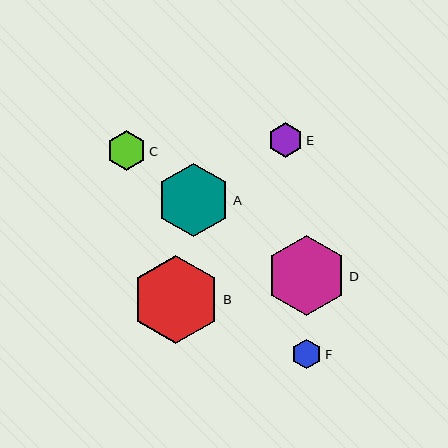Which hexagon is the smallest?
Hexagon F is the smallest with a size of approximately 30 pixels.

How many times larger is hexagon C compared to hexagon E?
Hexagon C is approximately 1.2 times the size of hexagon E.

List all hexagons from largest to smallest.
From largest to smallest: B, D, A, C, E, F.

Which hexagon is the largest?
Hexagon B is the largest with a size of approximately 88 pixels.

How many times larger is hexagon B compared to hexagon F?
Hexagon B is approximately 3.0 times the size of hexagon F.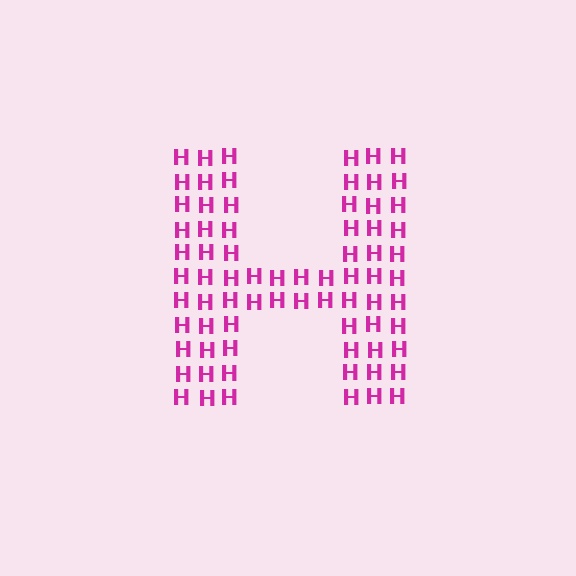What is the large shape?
The large shape is the letter H.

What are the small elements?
The small elements are letter H's.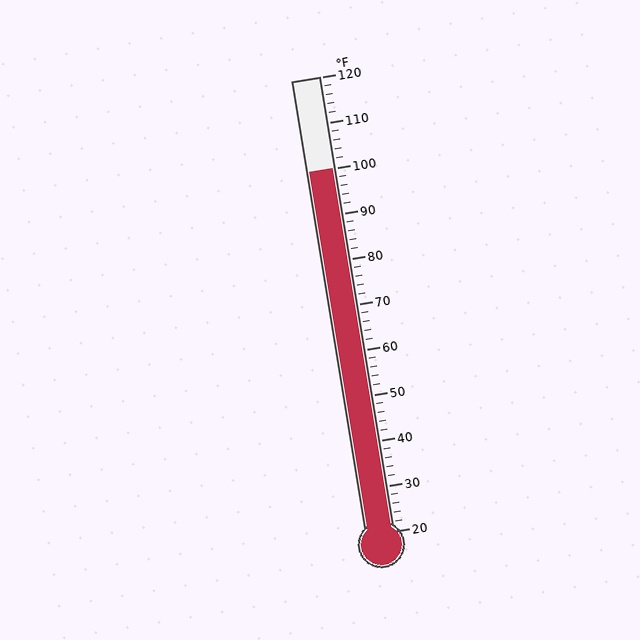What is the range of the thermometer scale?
The thermometer scale ranges from 20°F to 120°F.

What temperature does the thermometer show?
The thermometer shows approximately 100°F.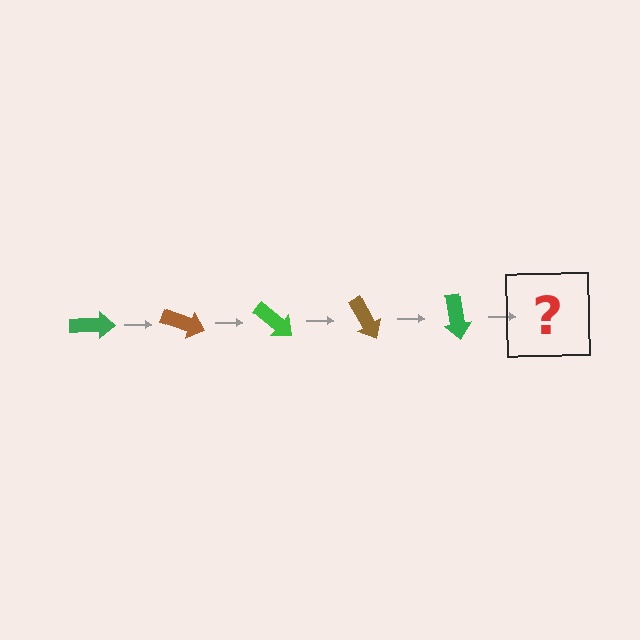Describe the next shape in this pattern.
It should be a brown arrow, rotated 100 degrees from the start.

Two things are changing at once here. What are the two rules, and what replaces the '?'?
The two rules are that it rotates 20 degrees each step and the color cycles through green and brown. The '?' should be a brown arrow, rotated 100 degrees from the start.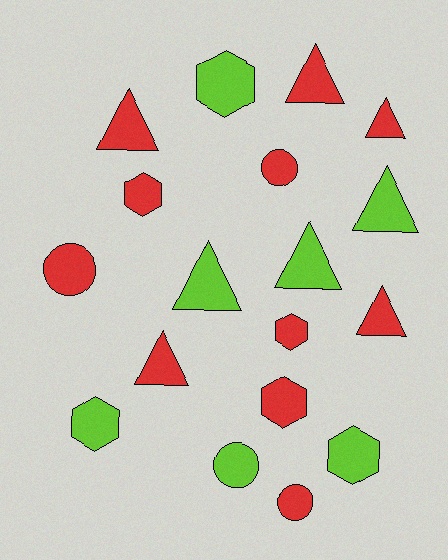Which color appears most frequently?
Red, with 11 objects.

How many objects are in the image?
There are 18 objects.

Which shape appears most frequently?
Triangle, with 8 objects.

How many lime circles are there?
There is 1 lime circle.